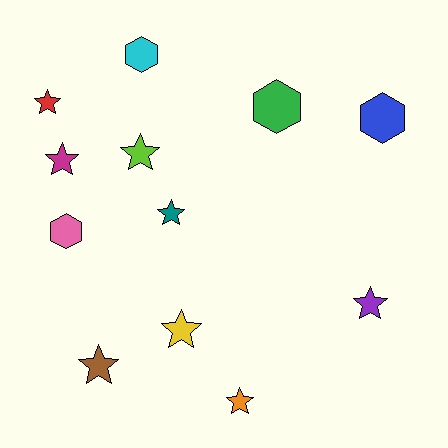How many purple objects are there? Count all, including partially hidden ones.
There is 1 purple object.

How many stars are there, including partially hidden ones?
There are 8 stars.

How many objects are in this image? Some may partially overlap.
There are 12 objects.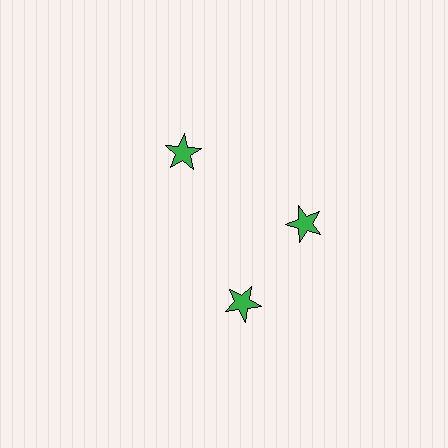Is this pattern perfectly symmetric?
No. The 3 green stars are arranged in a ring, but one element near the 7 o'clock position is rotated out of alignment along the ring, breaking the 3-fold rotational symmetry.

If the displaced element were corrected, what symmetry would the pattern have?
It would have 3-fold rotational symmetry — the pattern would map onto itself every 120 degrees.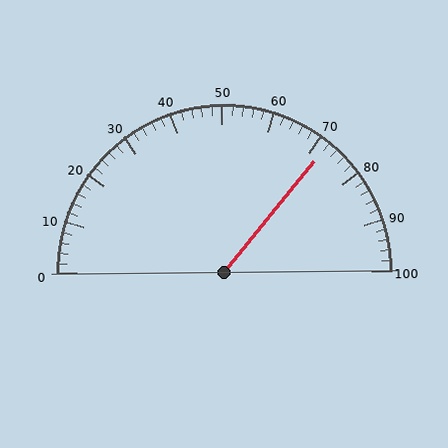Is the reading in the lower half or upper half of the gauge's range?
The reading is in the upper half of the range (0 to 100).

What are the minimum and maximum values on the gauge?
The gauge ranges from 0 to 100.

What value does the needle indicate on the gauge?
The needle indicates approximately 72.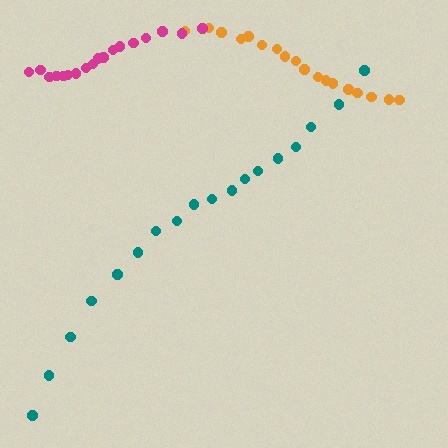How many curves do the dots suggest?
There are 3 distinct paths.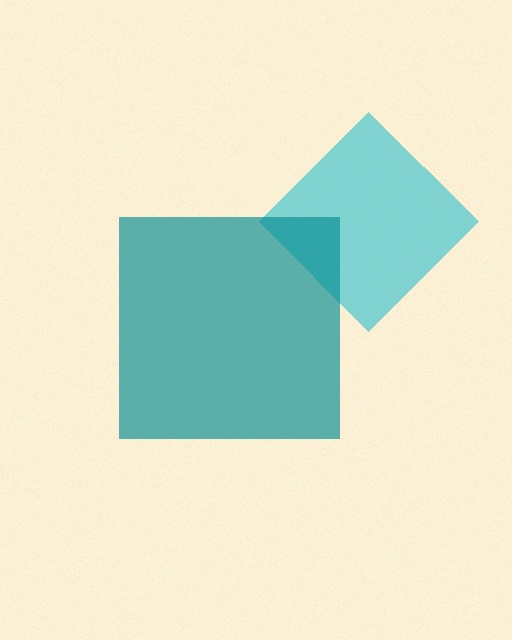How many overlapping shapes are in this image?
There are 2 overlapping shapes in the image.